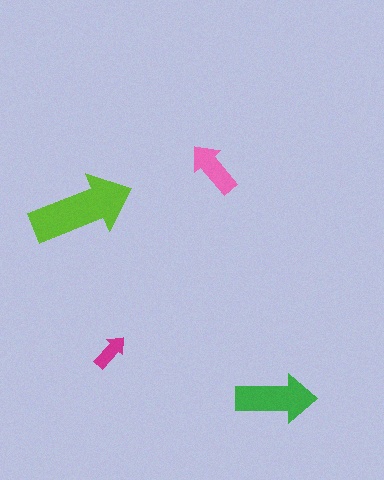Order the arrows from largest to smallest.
the lime one, the green one, the pink one, the magenta one.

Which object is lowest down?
The green arrow is bottommost.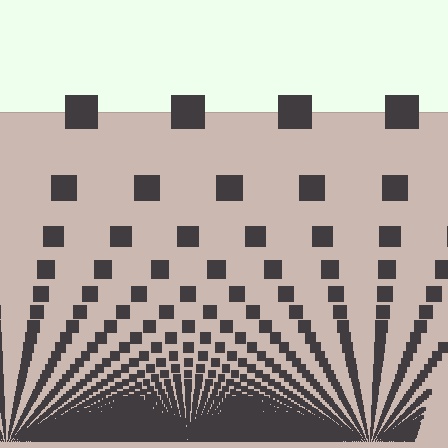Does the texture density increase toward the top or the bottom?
Density increases toward the bottom.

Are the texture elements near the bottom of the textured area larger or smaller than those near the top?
Smaller. The gradient is inverted — elements near the bottom are smaller and denser.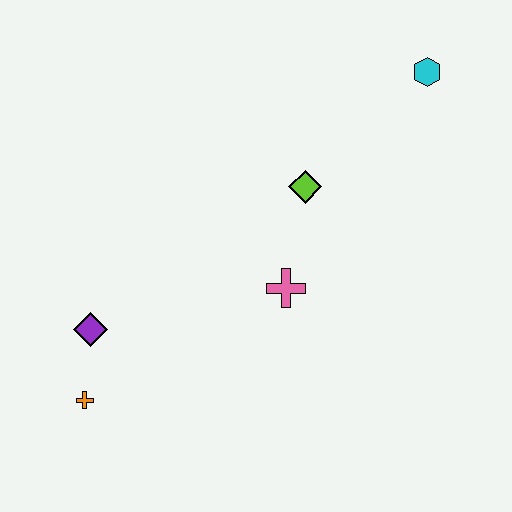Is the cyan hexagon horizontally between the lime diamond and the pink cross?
No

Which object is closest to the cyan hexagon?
The lime diamond is closest to the cyan hexagon.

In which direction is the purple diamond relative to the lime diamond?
The purple diamond is to the left of the lime diamond.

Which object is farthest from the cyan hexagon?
The orange cross is farthest from the cyan hexagon.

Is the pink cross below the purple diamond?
No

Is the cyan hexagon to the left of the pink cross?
No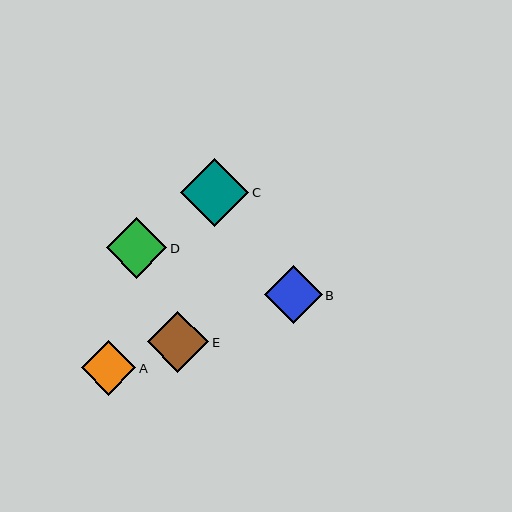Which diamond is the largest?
Diamond C is the largest with a size of approximately 68 pixels.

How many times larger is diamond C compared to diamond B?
Diamond C is approximately 1.2 times the size of diamond B.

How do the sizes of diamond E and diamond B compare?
Diamond E and diamond B are approximately the same size.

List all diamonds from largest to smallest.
From largest to smallest: C, E, D, B, A.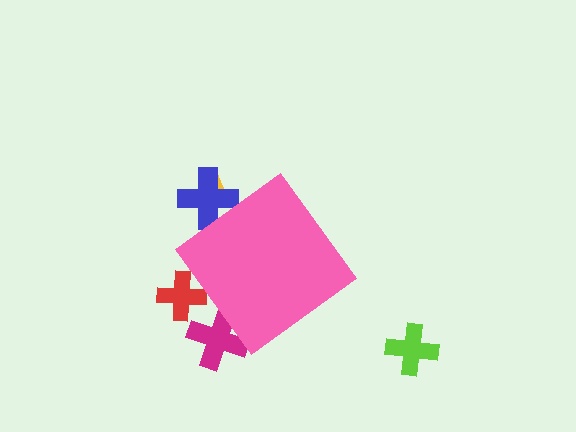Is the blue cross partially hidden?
Yes, the blue cross is partially hidden behind the pink diamond.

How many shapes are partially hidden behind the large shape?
4 shapes are partially hidden.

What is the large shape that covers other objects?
A pink diamond.